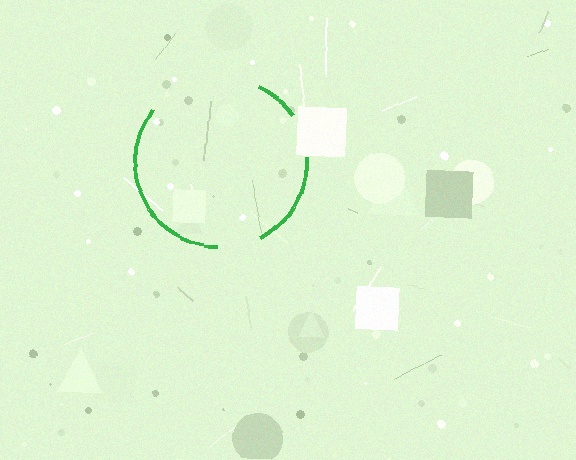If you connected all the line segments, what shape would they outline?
They would outline a circle.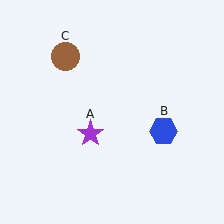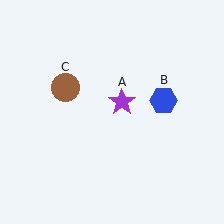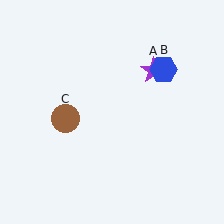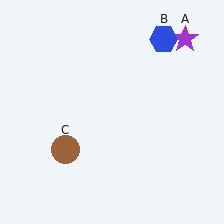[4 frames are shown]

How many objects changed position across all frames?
3 objects changed position: purple star (object A), blue hexagon (object B), brown circle (object C).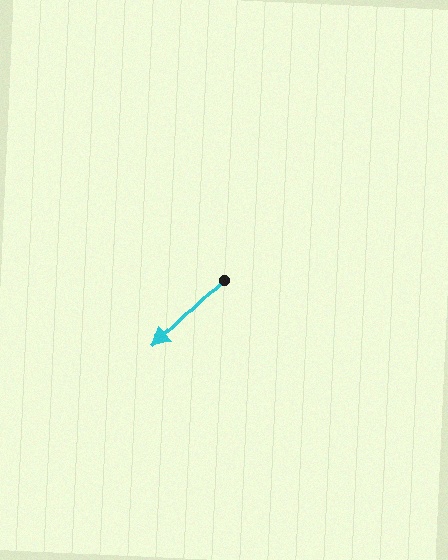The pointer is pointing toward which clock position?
Roughly 8 o'clock.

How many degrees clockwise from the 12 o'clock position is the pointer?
Approximately 225 degrees.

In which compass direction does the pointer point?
Southwest.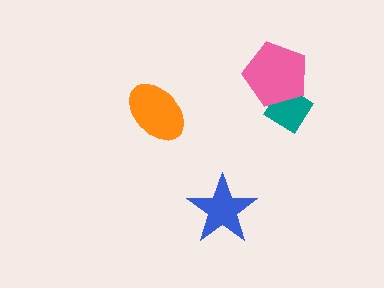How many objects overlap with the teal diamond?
1 object overlaps with the teal diamond.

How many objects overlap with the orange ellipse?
0 objects overlap with the orange ellipse.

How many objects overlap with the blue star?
0 objects overlap with the blue star.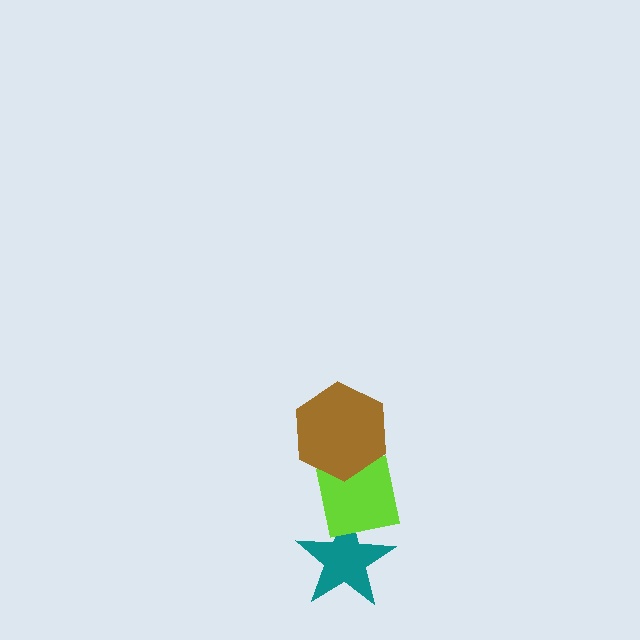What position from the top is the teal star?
The teal star is 3rd from the top.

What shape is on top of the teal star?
The lime square is on top of the teal star.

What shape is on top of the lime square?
The brown hexagon is on top of the lime square.